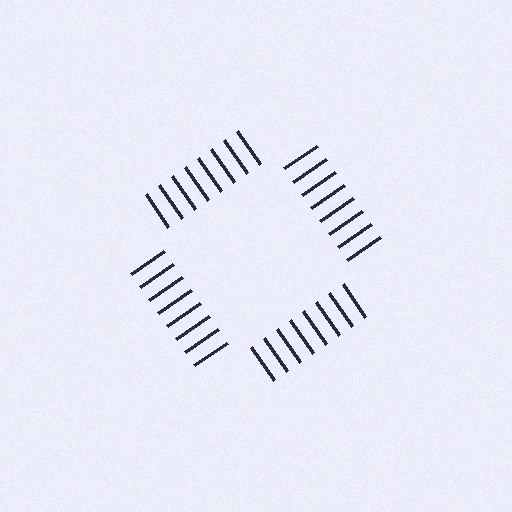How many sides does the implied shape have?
4 sides — the line-ends trace a square.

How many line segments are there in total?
32 — 8 along each of the 4 edges.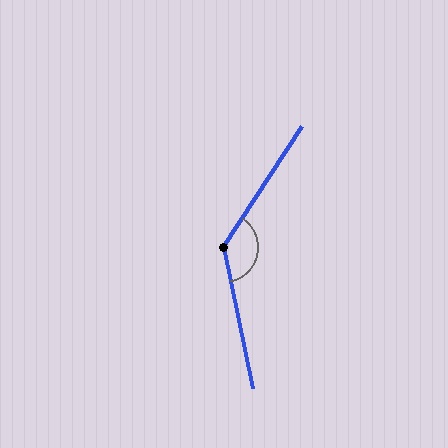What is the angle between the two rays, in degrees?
Approximately 136 degrees.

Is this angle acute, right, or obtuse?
It is obtuse.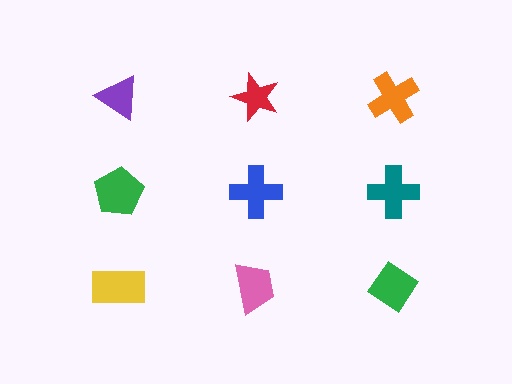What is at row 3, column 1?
A yellow rectangle.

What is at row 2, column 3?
A teal cross.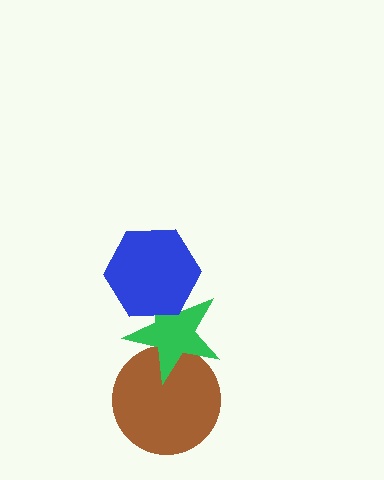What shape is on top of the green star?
The blue hexagon is on top of the green star.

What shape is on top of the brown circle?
The green star is on top of the brown circle.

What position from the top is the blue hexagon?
The blue hexagon is 1st from the top.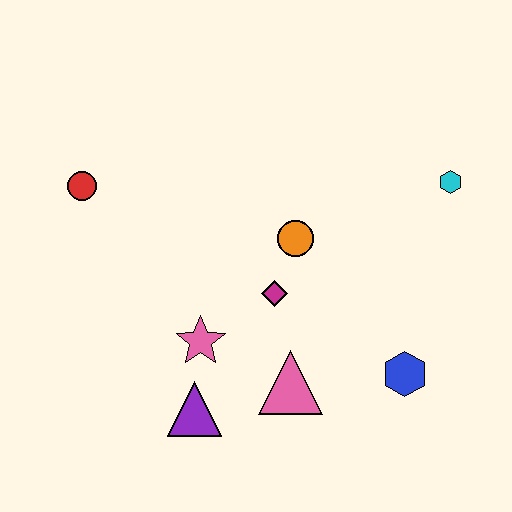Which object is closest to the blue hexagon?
The pink triangle is closest to the blue hexagon.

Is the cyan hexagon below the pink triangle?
No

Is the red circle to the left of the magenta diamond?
Yes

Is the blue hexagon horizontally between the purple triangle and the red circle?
No